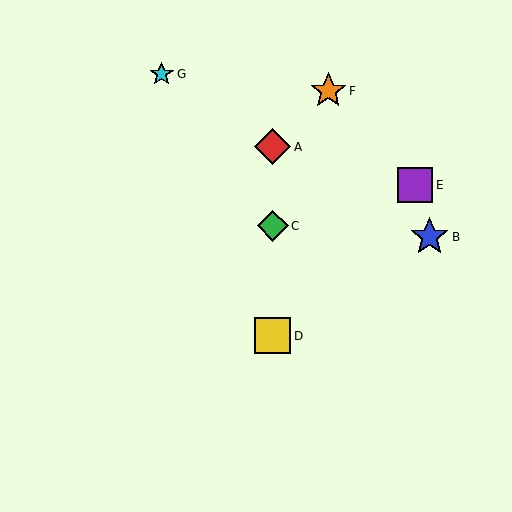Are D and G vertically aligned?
No, D is at x≈273 and G is at x≈162.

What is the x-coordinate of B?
Object B is at x≈430.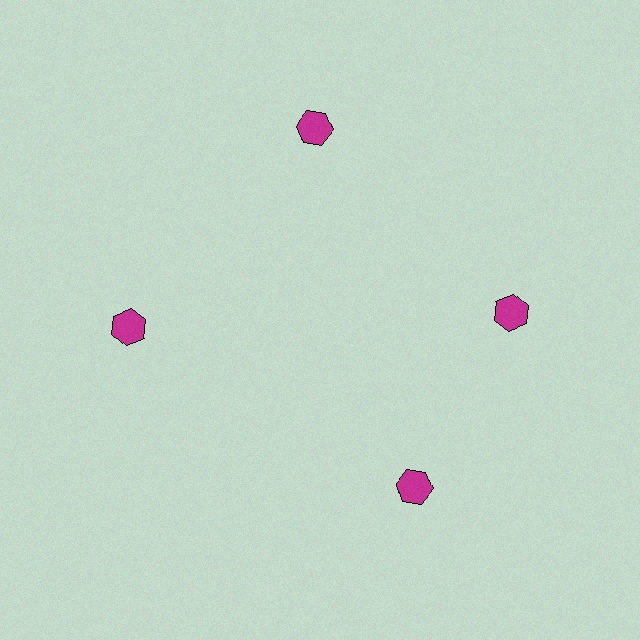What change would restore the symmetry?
The symmetry would be restored by rotating it back into even spacing with its neighbors so that all 4 hexagons sit at equal angles and equal distance from the center.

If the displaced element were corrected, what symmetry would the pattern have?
It would have 4-fold rotational symmetry — the pattern would map onto itself every 90 degrees.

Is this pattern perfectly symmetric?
No. The 4 magenta hexagons are arranged in a ring, but one element near the 6 o'clock position is rotated out of alignment along the ring, breaking the 4-fold rotational symmetry.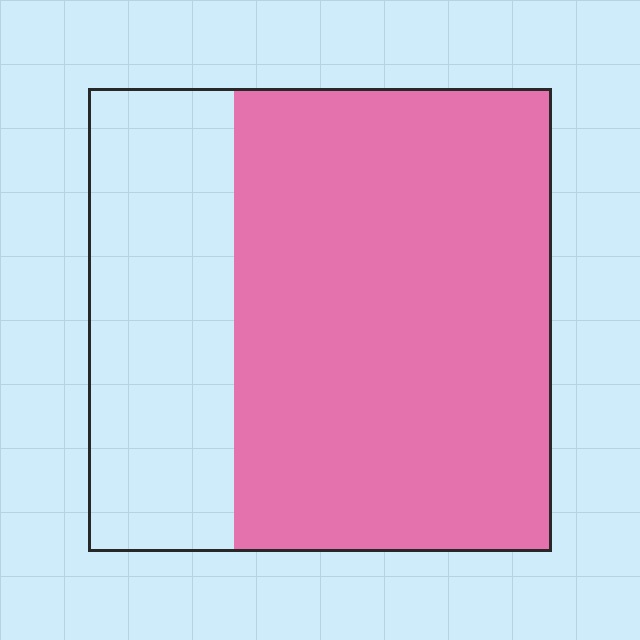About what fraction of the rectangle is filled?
About two thirds (2/3).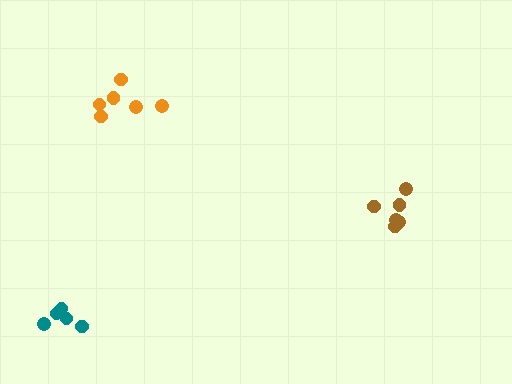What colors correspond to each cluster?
The clusters are colored: teal, orange, brown.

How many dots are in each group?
Group 1: 5 dots, Group 2: 6 dots, Group 3: 6 dots (17 total).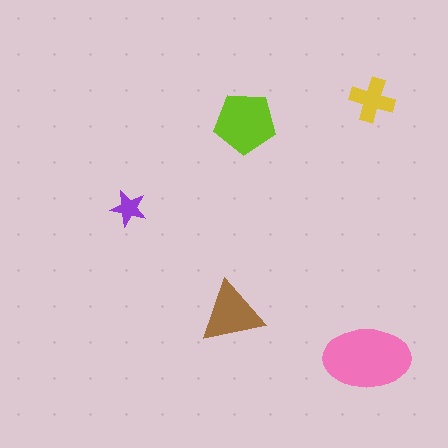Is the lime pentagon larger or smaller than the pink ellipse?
Smaller.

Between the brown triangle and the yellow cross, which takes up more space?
The brown triangle.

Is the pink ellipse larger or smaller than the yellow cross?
Larger.